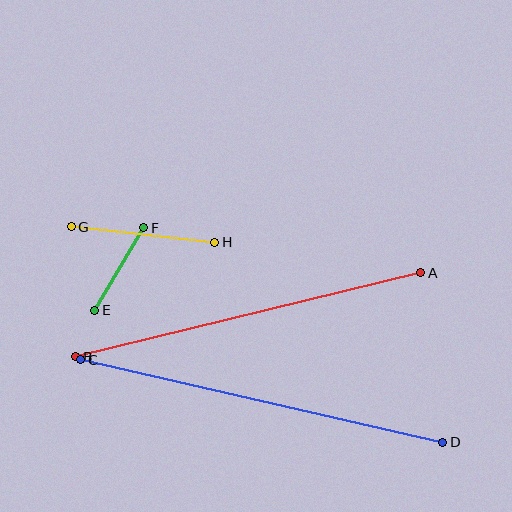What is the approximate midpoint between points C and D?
The midpoint is at approximately (262, 401) pixels.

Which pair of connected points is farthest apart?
Points C and D are farthest apart.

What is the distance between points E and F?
The distance is approximately 96 pixels.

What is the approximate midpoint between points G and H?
The midpoint is at approximately (143, 234) pixels.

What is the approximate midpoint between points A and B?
The midpoint is at approximately (248, 315) pixels.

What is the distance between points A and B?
The distance is approximately 355 pixels.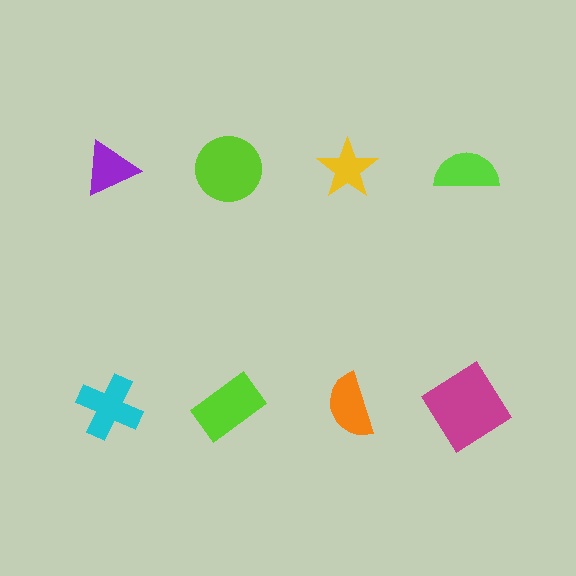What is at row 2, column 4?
A magenta diamond.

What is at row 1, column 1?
A purple triangle.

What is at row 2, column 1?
A cyan cross.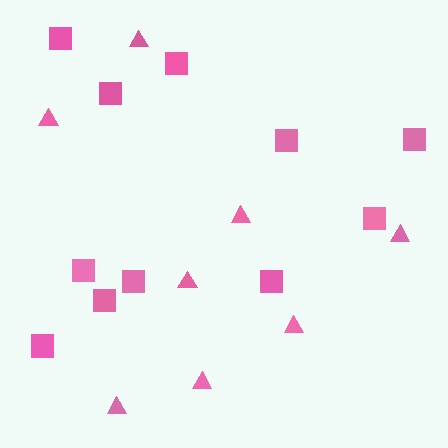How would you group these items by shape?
There are 2 groups: one group of squares (11) and one group of triangles (8).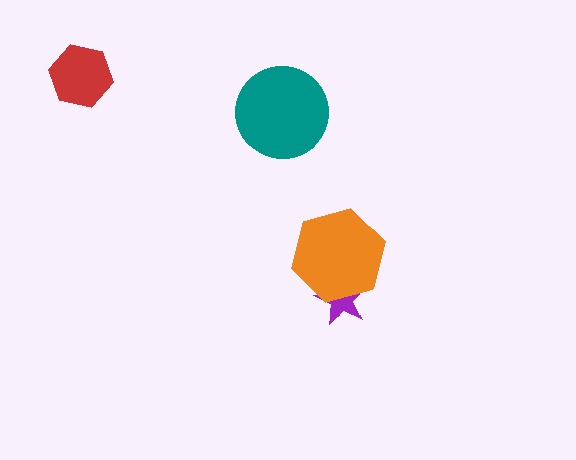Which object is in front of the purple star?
The orange hexagon is in front of the purple star.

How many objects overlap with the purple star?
1 object overlaps with the purple star.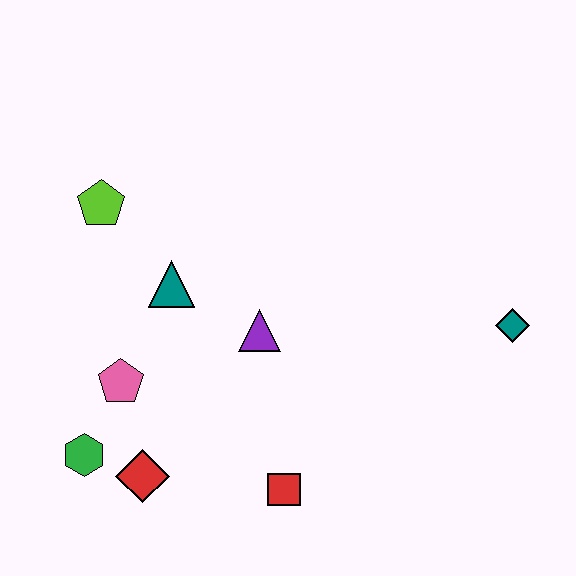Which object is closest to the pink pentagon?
The green hexagon is closest to the pink pentagon.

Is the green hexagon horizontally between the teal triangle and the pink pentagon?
No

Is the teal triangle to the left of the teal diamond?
Yes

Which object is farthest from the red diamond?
The teal diamond is farthest from the red diamond.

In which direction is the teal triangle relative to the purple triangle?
The teal triangle is to the left of the purple triangle.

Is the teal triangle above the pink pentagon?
Yes